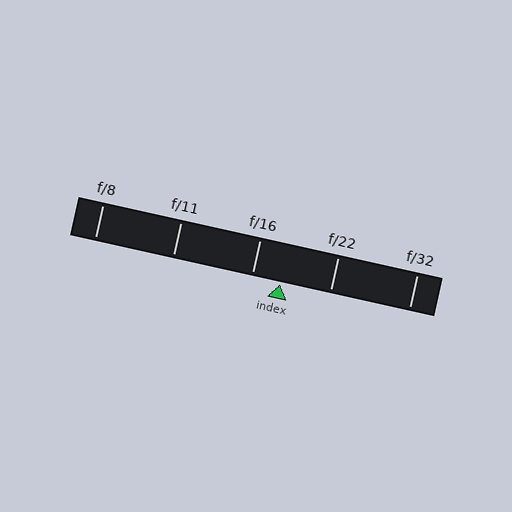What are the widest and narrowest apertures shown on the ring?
The widest aperture shown is f/8 and the narrowest is f/32.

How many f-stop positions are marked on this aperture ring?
There are 5 f-stop positions marked.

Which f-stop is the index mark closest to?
The index mark is closest to f/16.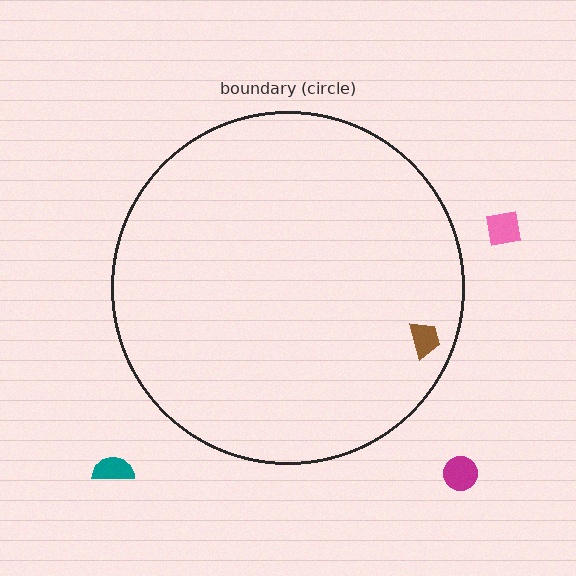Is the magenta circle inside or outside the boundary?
Outside.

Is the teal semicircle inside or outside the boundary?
Outside.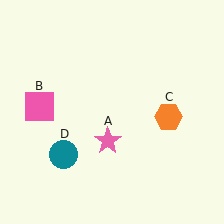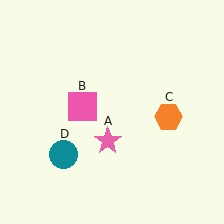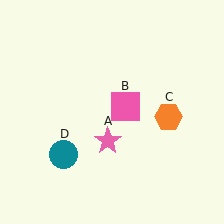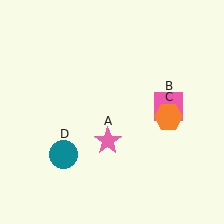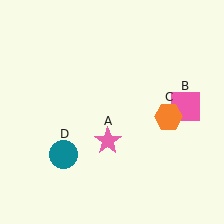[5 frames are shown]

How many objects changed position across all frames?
1 object changed position: pink square (object B).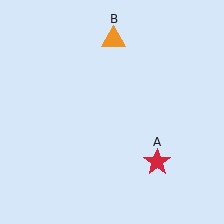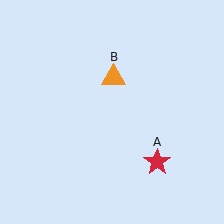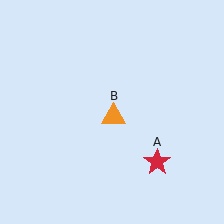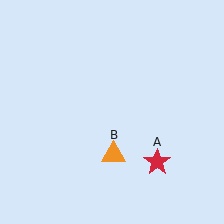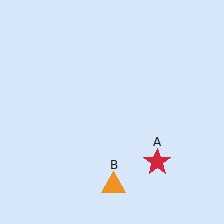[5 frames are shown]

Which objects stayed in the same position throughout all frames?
Red star (object A) remained stationary.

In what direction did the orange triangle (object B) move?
The orange triangle (object B) moved down.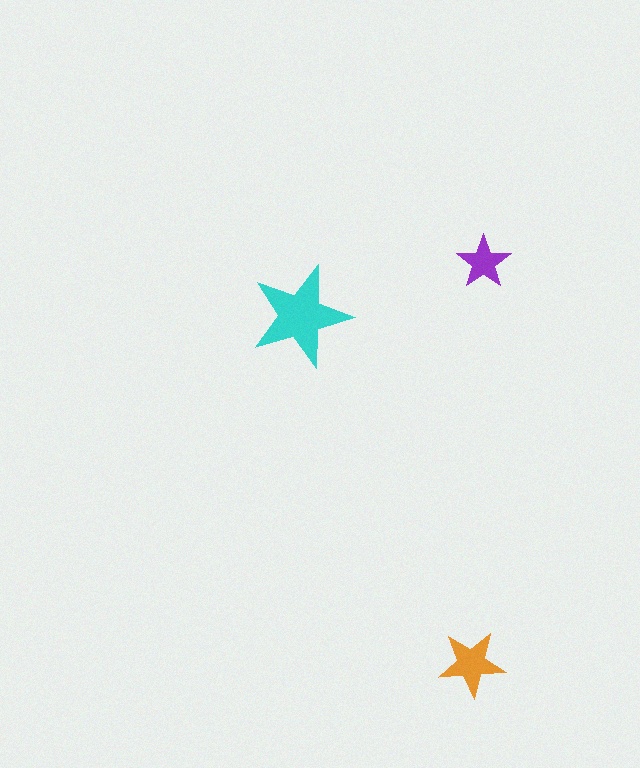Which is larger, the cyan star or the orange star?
The cyan one.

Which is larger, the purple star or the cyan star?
The cyan one.